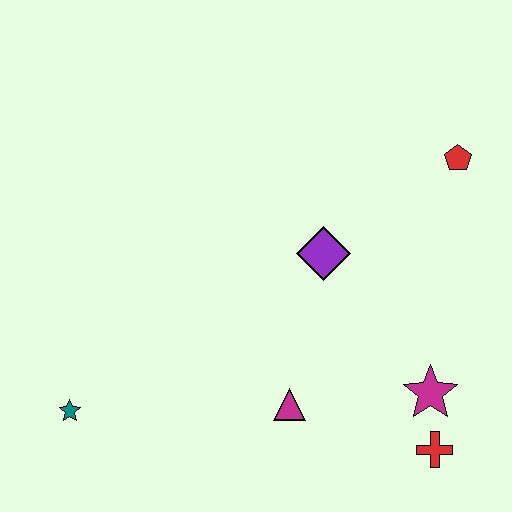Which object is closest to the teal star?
The magenta triangle is closest to the teal star.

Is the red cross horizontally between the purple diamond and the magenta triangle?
No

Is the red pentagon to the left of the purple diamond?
No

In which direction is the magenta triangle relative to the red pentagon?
The magenta triangle is below the red pentagon.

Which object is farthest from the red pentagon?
The teal star is farthest from the red pentagon.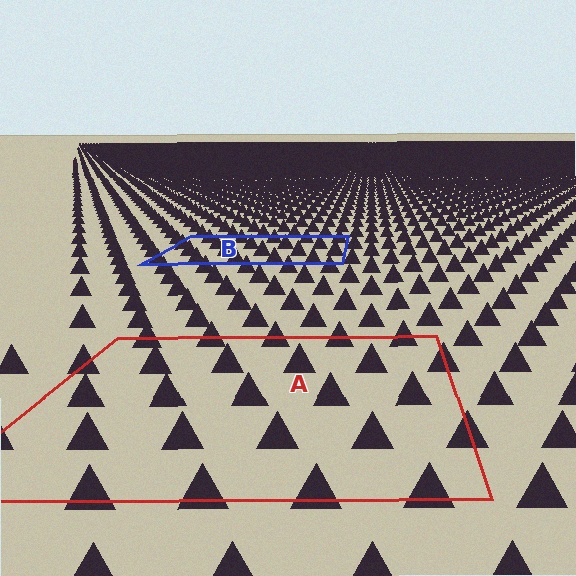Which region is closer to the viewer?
Region A is closer. The texture elements there are larger and more spread out.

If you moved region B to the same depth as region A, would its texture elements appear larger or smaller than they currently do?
They would appear larger. At a closer depth, the same texture elements are projected at a bigger on-screen size.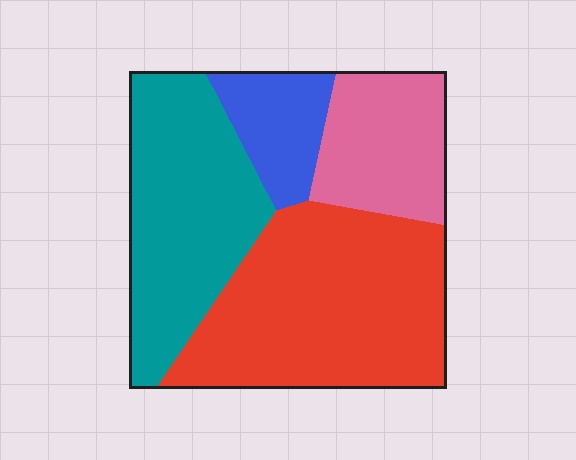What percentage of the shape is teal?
Teal takes up about one third (1/3) of the shape.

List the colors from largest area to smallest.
From largest to smallest: red, teal, pink, blue.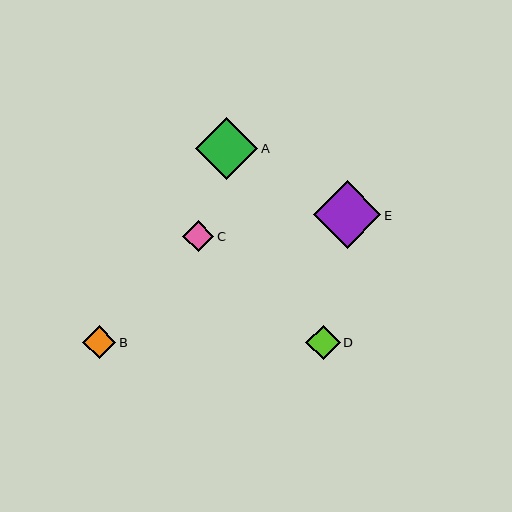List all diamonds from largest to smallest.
From largest to smallest: E, A, D, B, C.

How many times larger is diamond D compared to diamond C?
Diamond D is approximately 1.1 times the size of diamond C.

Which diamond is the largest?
Diamond E is the largest with a size of approximately 68 pixels.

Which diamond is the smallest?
Diamond C is the smallest with a size of approximately 31 pixels.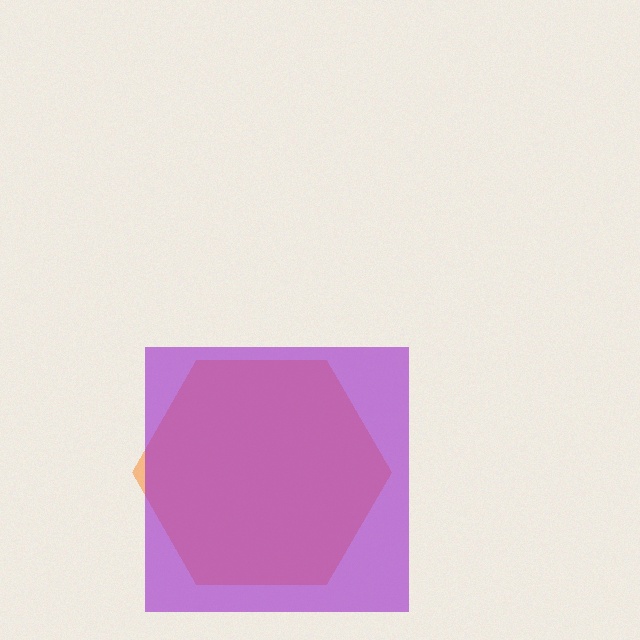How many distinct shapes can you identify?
There are 2 distinct shapes: an orange hexagon, a purple square.